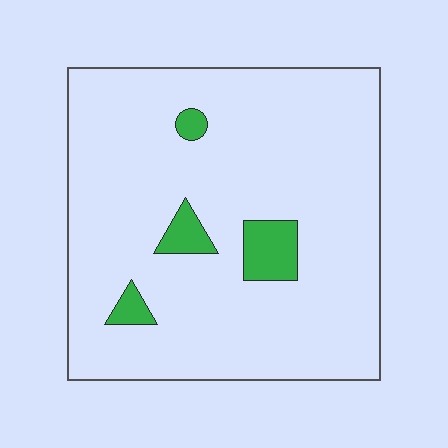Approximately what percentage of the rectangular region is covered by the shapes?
Approximately 5%.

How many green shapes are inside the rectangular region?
4.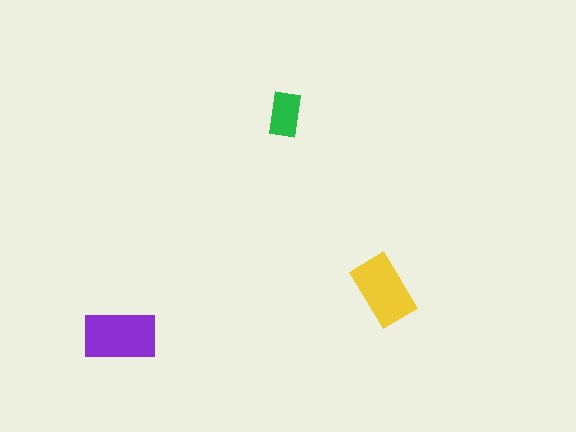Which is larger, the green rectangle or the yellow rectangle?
The yellow one.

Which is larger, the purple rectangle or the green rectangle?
The purple one.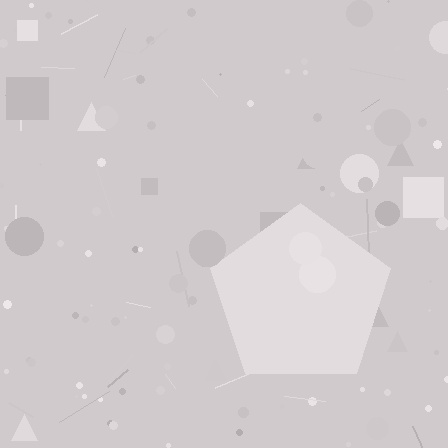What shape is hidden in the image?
A pentagon is hidden in the image.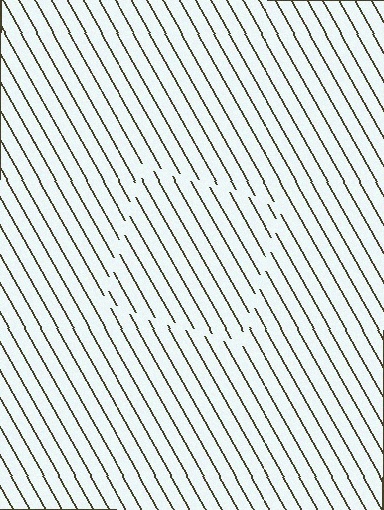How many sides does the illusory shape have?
4 sides — the line-ends trace a square.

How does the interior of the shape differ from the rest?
The interior of the shape contains the same grating, shifted by half a period — the contour is defined by the phase discontinuity where line-ends from the inner and outer gratings abut.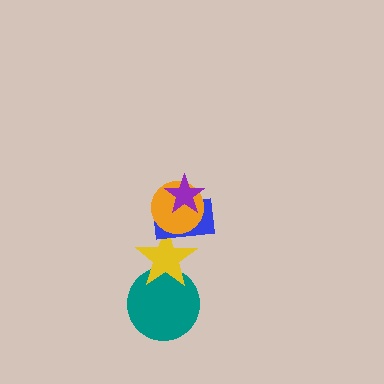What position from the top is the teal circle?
The teal circle is 5th from the top.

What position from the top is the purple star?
The purple star is 1st from the top.